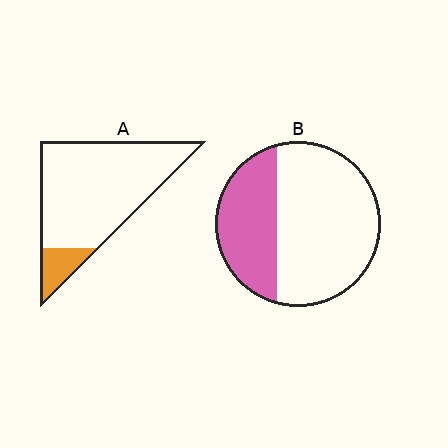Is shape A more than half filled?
No.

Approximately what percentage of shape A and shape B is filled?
A is approximately 15% and B is approximately 35%.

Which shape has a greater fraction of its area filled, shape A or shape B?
Shape B.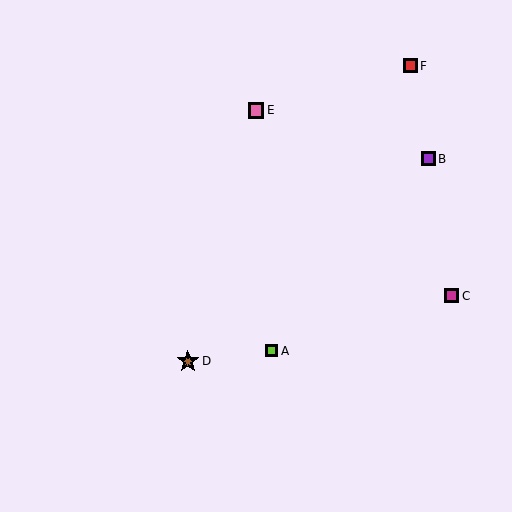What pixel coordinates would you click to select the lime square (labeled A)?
Click at (271, 351) to select the lime square A.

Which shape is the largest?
The brown star (labeled D) is the largest.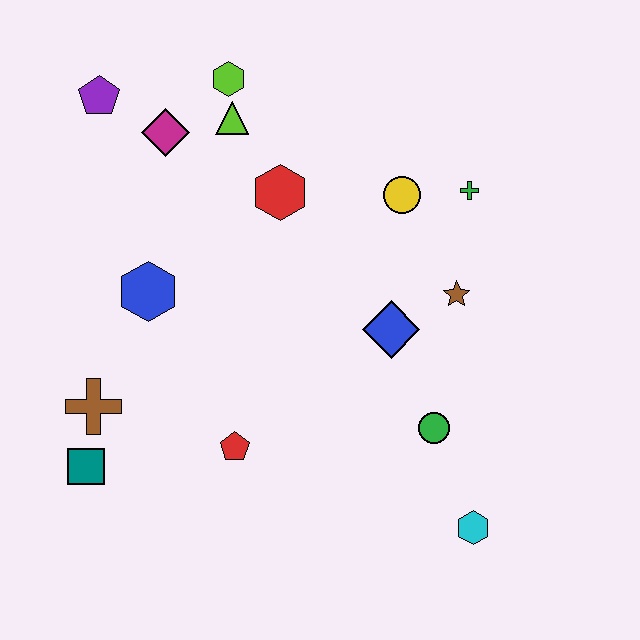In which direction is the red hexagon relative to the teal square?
The red hexagon is above the teal square.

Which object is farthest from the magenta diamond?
The cyan hexagon is farthest from the magenta diamond.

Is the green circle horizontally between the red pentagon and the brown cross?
No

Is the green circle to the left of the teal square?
No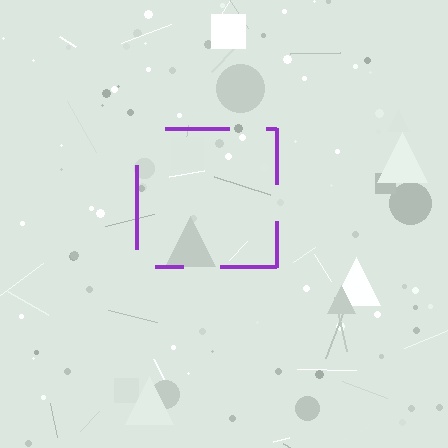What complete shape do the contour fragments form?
The contour fragments form a square.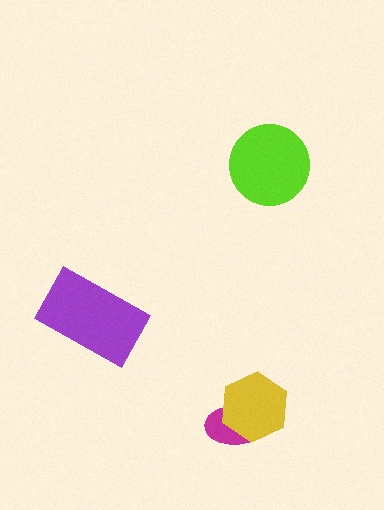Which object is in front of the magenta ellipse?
The yellow hexagon is in front of the magenta ellipse.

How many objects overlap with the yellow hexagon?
1 object overlaps with the yellow hexagon.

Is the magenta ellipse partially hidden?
Yes, it is partially covered by another shape.